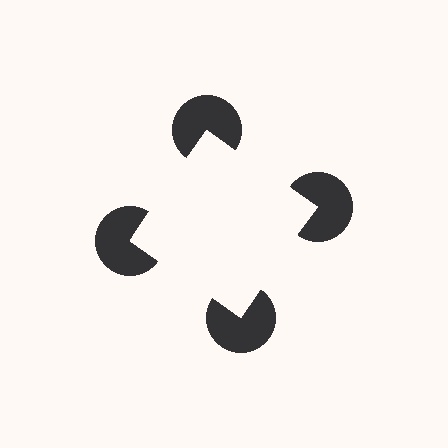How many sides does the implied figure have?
4 sides.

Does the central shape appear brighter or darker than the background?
It typically appears slightly brighter than the background, even though no actual brightness change is drawn.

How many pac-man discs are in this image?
There are 4 — one at each vertex of the illusory square.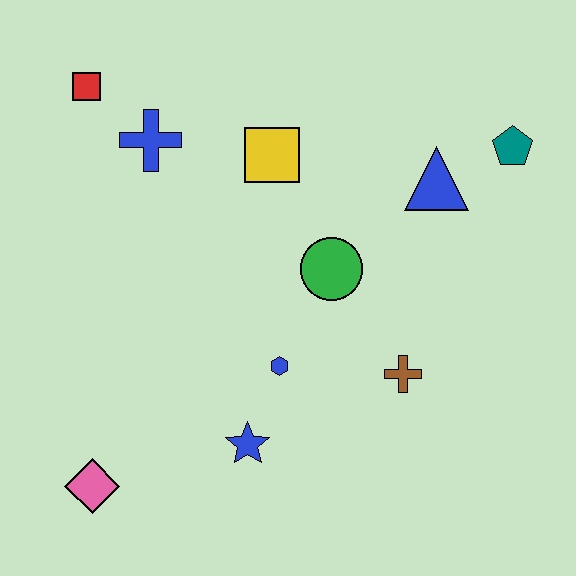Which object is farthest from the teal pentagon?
The pink diamond is farthest from the teal pentagon.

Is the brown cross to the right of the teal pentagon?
No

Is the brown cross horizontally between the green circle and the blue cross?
No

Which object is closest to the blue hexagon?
The blue star is closest to the blue hexagon.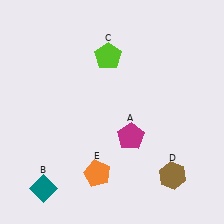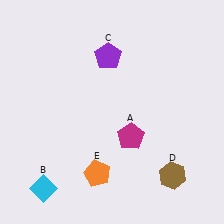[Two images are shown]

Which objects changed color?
B changed from teal to cyan. C changed from lime to purple.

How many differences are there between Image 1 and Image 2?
There are 2 differences between the two images.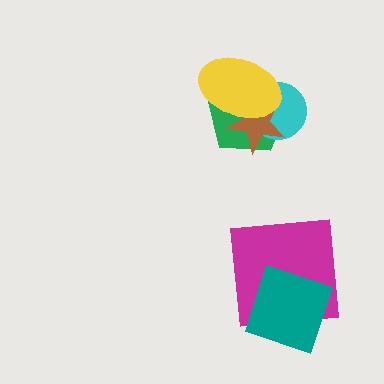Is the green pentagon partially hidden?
Yes, it is partially covered by another shape.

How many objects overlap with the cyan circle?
3 objects overlap with the cyan circle.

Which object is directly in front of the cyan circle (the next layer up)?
The brown star is directly in front of the cyan circle.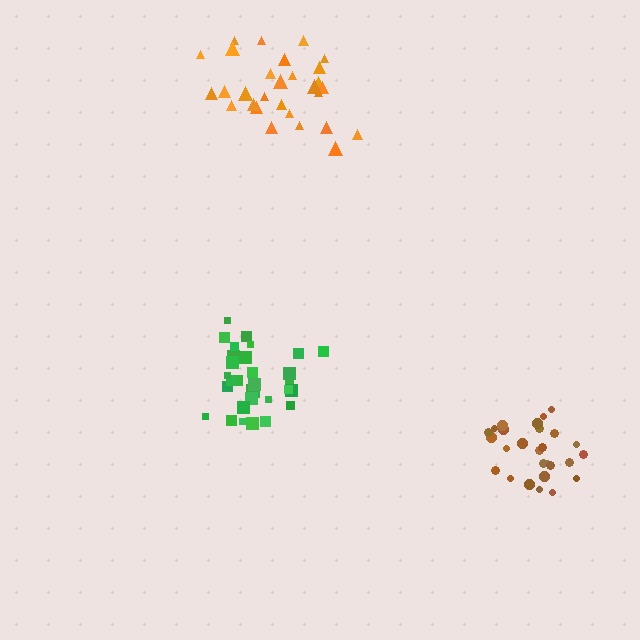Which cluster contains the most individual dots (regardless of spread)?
Green (31).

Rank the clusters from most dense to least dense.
brown, green, orange.